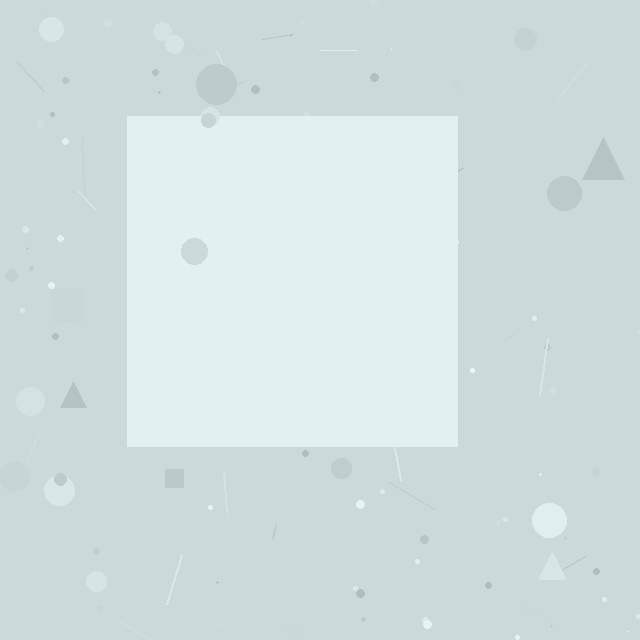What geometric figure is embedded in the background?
A square is embedded in the background.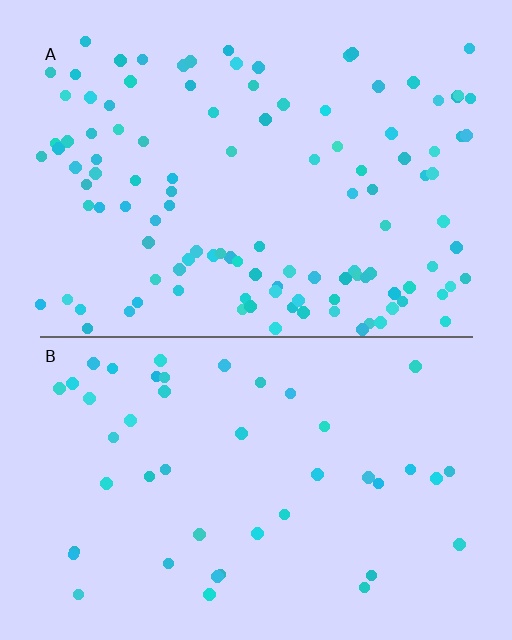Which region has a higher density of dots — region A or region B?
A (the top).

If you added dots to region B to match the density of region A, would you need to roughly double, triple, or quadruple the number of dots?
Approximately triple.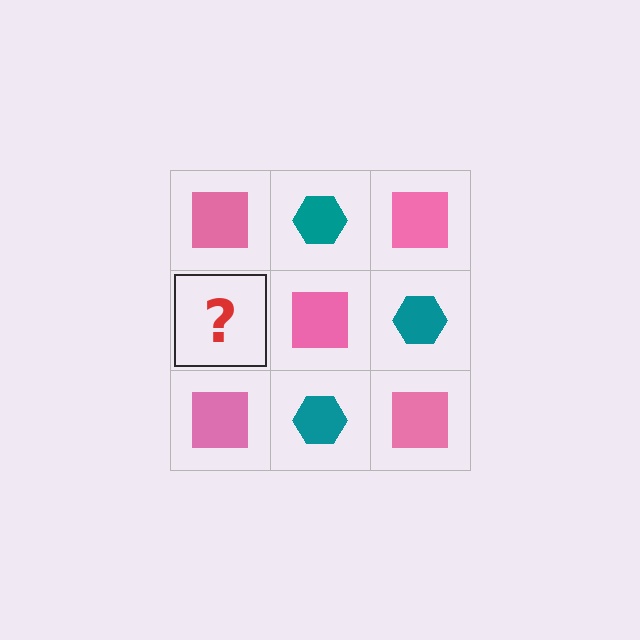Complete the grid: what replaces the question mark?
The question mark should be replaced with a teal hexagon.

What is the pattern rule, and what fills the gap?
The rule is that it alternates pink square and teal hexagon in a checkerboard pattern. The gap should be filled with a teal hexagon.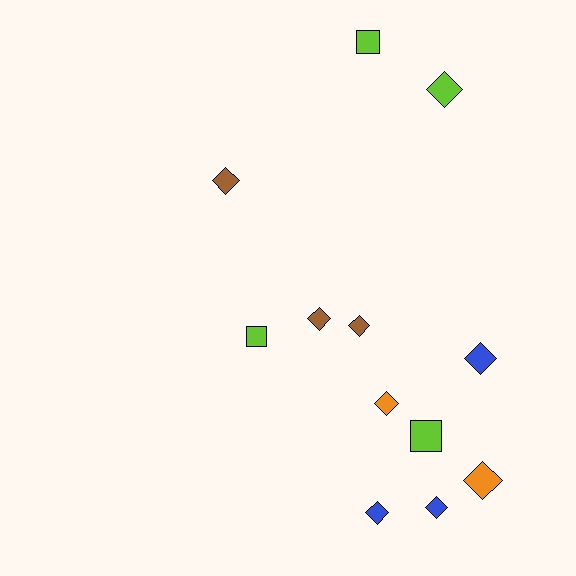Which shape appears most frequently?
Diamond, with 9 objects.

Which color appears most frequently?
Lime, with 4 objects.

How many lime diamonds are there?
There is 1 lime diamond.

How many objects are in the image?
There are 12 objects.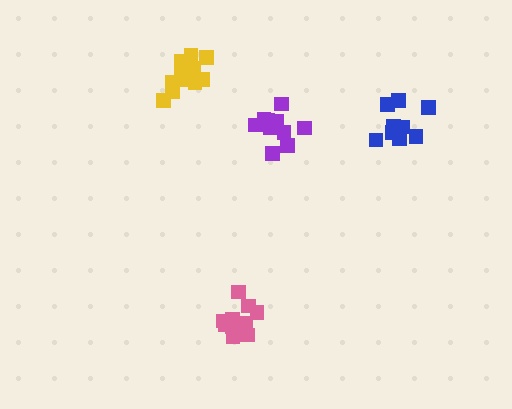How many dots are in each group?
Group 1: 9 dots, Group 2: 11 dots, Group 3: 10 dots, Group 4: 14 dots (44 total).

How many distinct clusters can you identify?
There are 4 distinct clusters.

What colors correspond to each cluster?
The clusters are colored: blue, pink, purple, yellow.